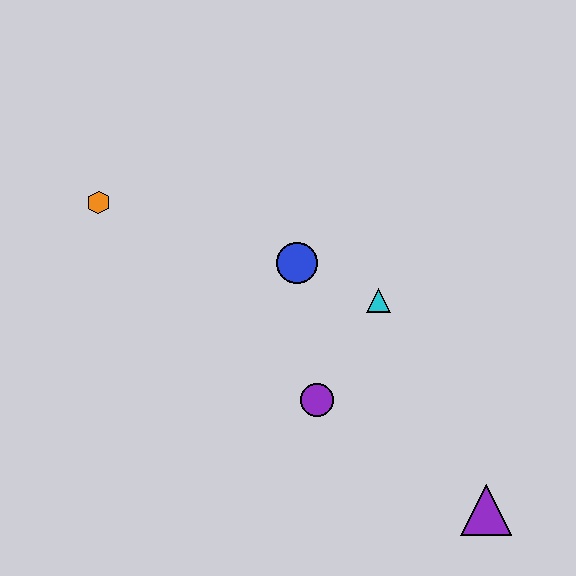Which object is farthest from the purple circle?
The orange hexagon is farthest from the purple circle.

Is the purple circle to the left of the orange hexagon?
No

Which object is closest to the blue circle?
The cyan triangle is closest to the blue circle.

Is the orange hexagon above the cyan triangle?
Yes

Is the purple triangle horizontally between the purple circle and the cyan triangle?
No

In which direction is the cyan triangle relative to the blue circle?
The cyan triangle is to the right of the blue circle.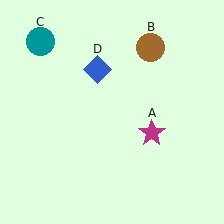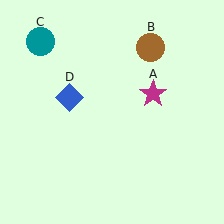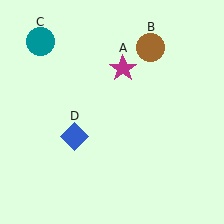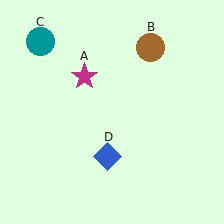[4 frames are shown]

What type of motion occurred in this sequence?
The magenta star (object A), blue diamond (object D) rotated counterclockwise around the center of the scene.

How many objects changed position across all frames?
2 objects changed position: magenta star (object A), blue diamond (object D).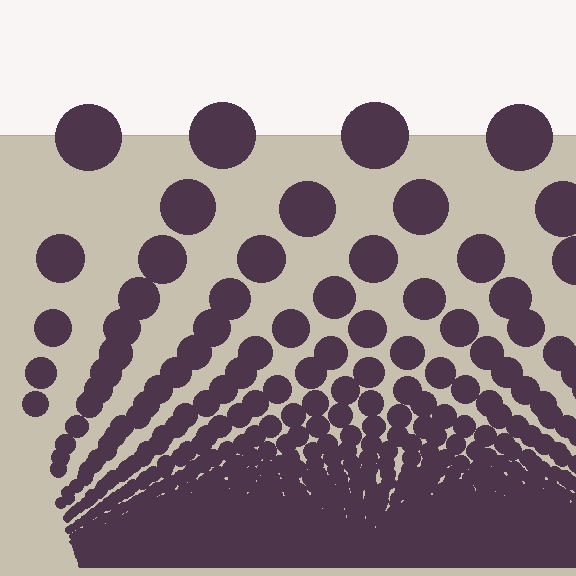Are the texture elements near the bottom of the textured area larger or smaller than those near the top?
Smaller. The gradient is inverted — elements near the bottom are smaller and denser.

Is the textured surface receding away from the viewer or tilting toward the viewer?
The surface appears to tilt toward the viewer. Texture elements get larger and sparser toward the top.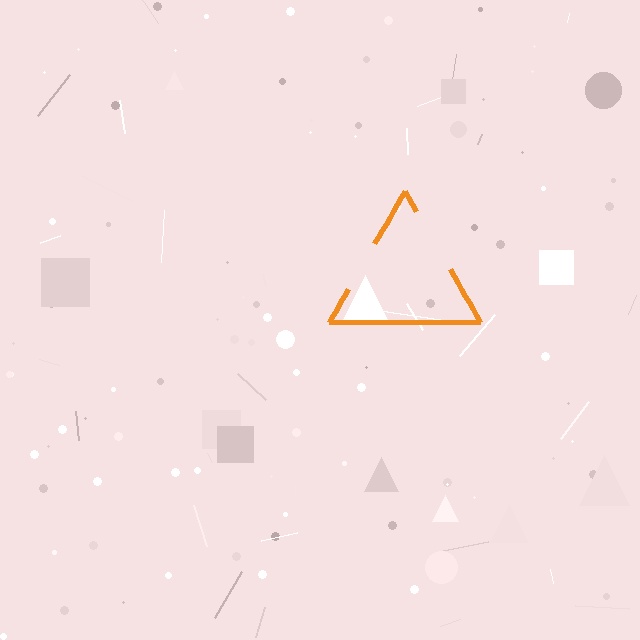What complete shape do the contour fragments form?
The contour fragments form a triangle.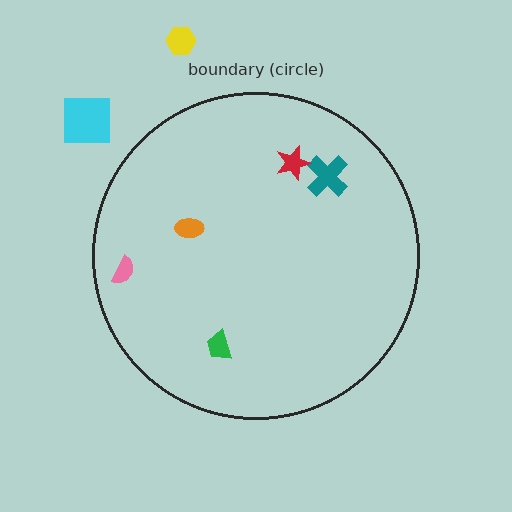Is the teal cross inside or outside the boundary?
Inside.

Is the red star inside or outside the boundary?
Inside.